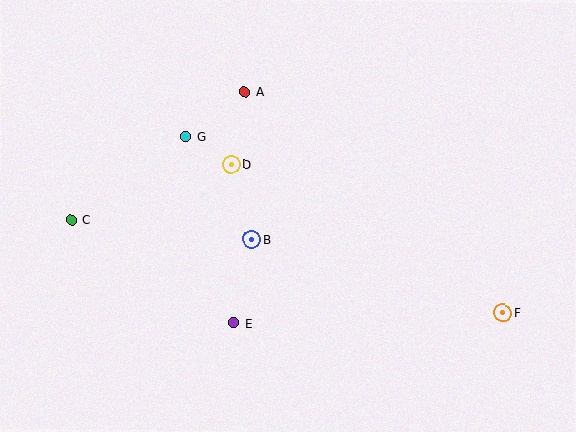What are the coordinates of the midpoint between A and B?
The midpoint between A and B is at (248, 166).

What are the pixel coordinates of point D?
Point D is at (231, 164).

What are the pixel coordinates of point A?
Point A is at (245, 92).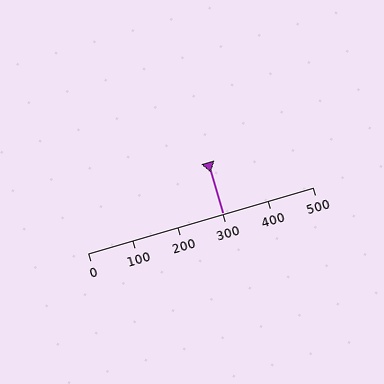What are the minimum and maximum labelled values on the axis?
The axis runs from 0 to 500.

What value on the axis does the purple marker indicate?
The marker indicates approximately 300.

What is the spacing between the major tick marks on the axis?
The major ticks are spaced 100 apart.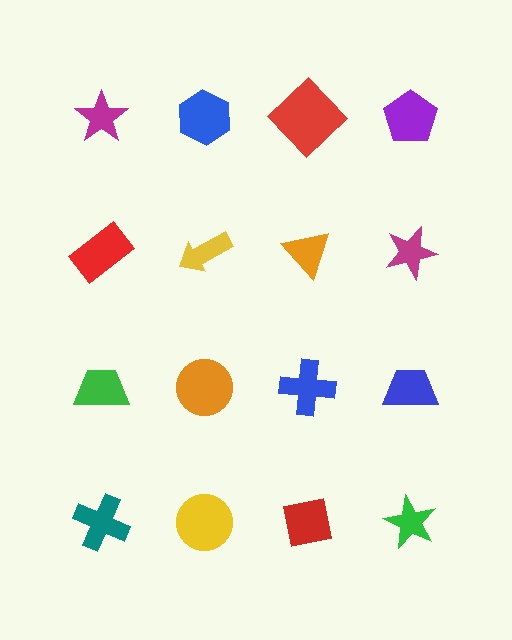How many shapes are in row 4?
4 shapes.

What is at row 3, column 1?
A green trapezoid.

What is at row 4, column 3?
A red square.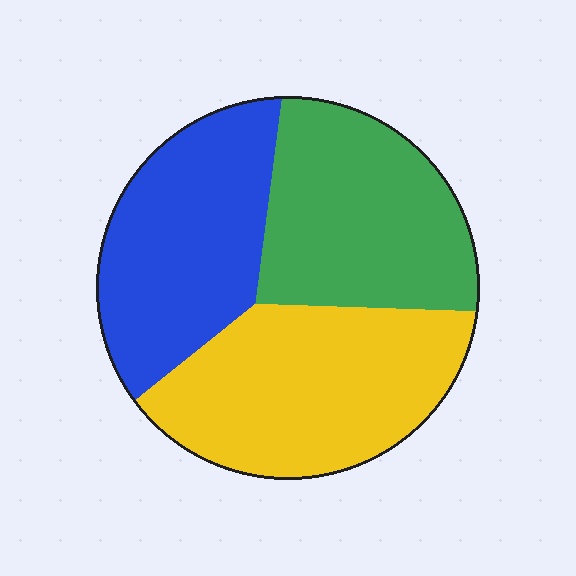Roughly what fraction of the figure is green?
Green covers around 30% of the figure.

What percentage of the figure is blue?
Blue takes up about one third (1/3) of the figure.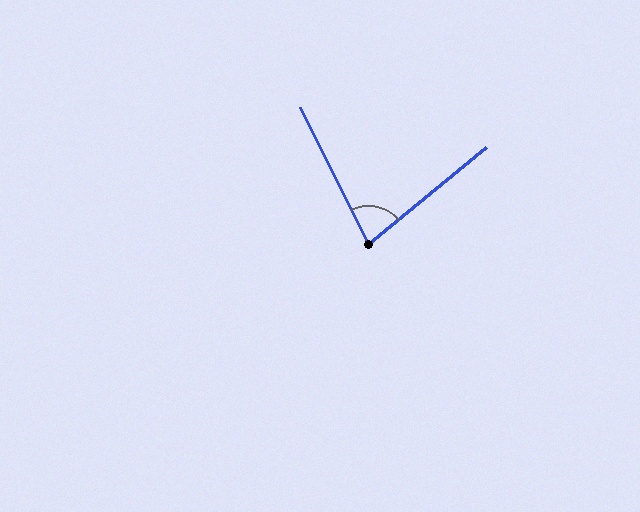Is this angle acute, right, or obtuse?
It is acute.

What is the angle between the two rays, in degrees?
Approximately 77 degrees.